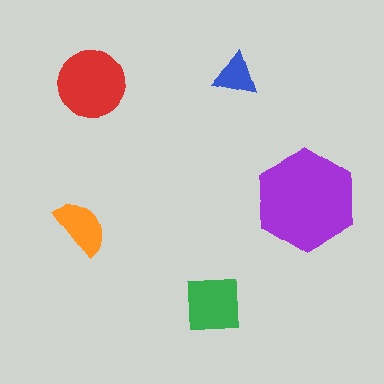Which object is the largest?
The purple hexagon.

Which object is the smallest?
The blue triangle.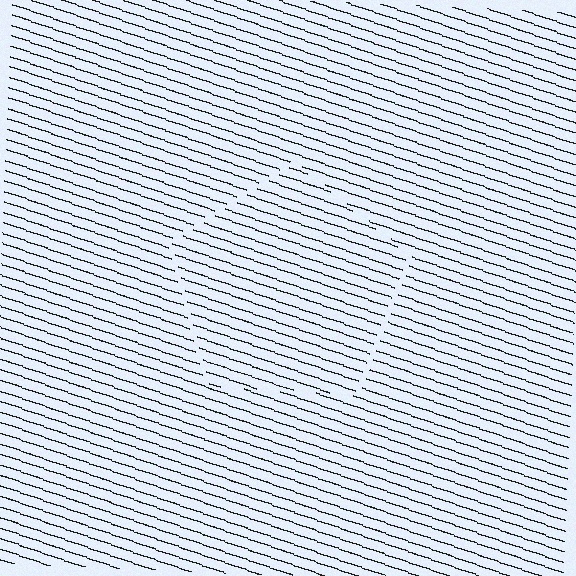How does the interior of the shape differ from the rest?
The interior of the shape contains the same grating, shifted by half a period — the contour is defined by the phase discontinuity where line-ends from the inner and outer gratings abut.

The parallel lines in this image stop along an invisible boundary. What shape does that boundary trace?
An illusory pentagon. The interior of the shape contains the same grating, shifted by half a period — the contour is defined by the phase discontinuity where line-ends from the inner and outer gratings abut.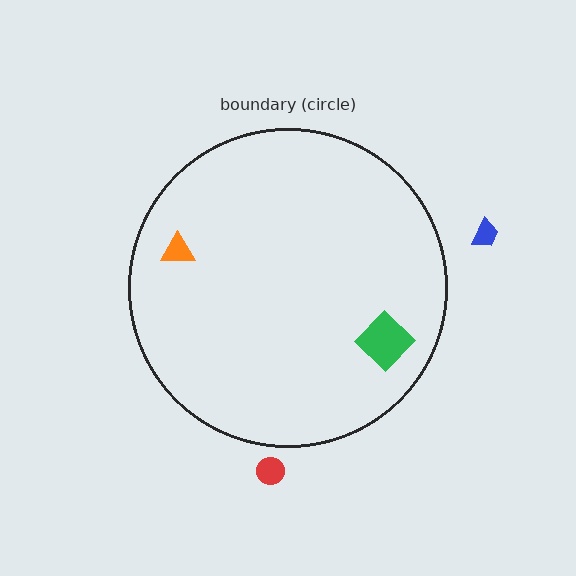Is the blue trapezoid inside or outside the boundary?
Outside.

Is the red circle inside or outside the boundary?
Outside.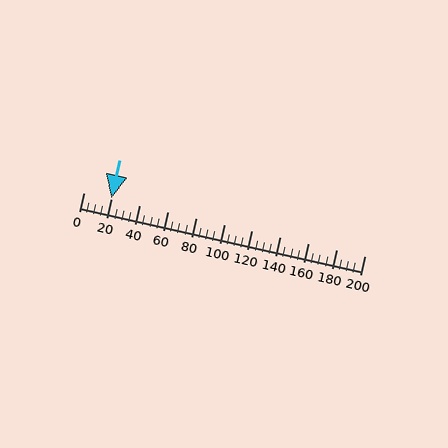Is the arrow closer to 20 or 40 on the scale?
The arrow is closer to 20.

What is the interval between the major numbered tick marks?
The major tick marks are spaced 20 units apart.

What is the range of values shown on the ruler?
The ruler shows values from 0 to 200.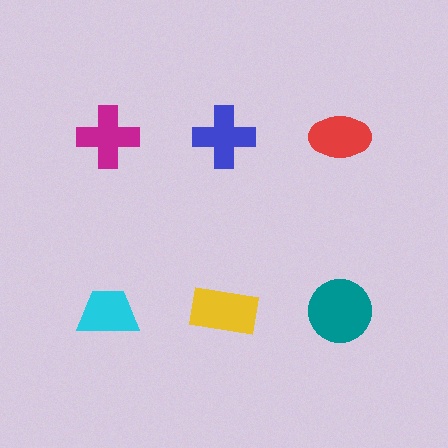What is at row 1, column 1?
A magenta cross.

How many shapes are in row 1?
3 shapes.